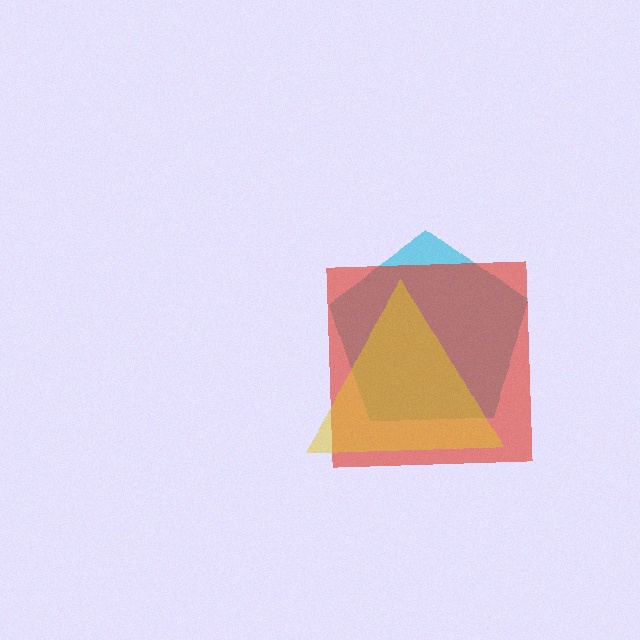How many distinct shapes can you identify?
There are 3 distinct shapes: a cyan pentagon, a red square, a yellow triangle.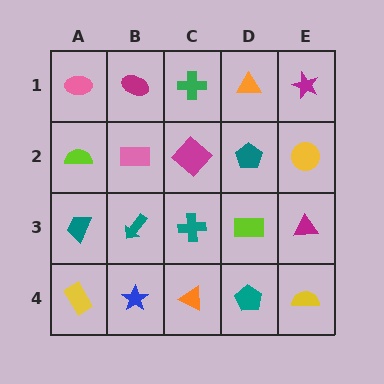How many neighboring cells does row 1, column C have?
3.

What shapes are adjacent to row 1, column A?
A lime semicircle (row 2, column A), a magenta ellipse (row 1, column B).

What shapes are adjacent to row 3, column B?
A pink rectangle (row 2, column B), a blue star (row 4, column B), a teal trapezoid (row 3, column A), a teal cross (row 3, column C).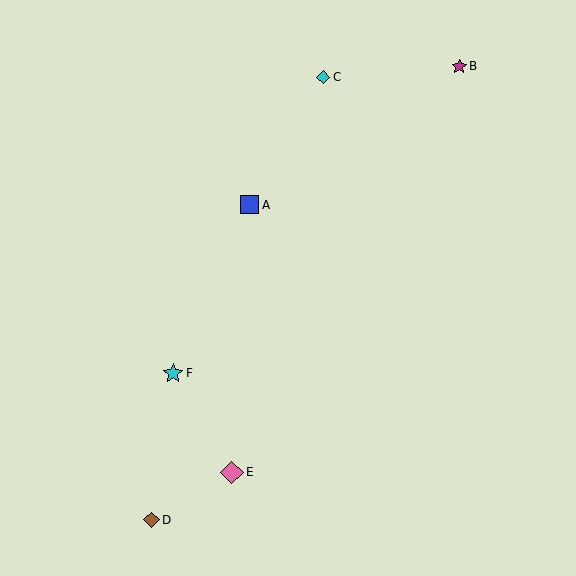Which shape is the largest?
The pink diamond (labeled E) is the largest.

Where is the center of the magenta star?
The center of the magenta star is at (459, 67).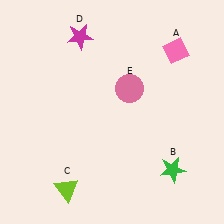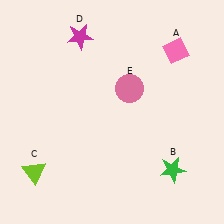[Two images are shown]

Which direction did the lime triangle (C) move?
The lime triangle (C) moved left.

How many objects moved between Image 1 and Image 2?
1 object moved between the two images.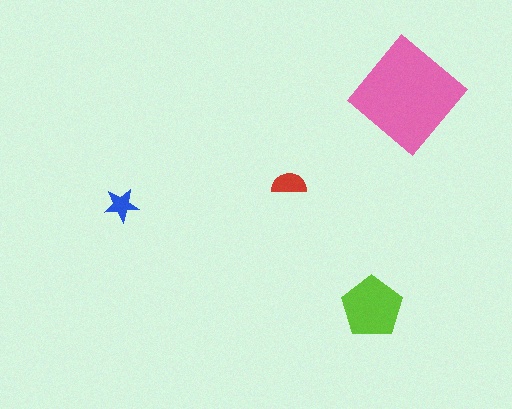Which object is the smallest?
The blue star.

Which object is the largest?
The pink diamond.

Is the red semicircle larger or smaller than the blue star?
Larger.